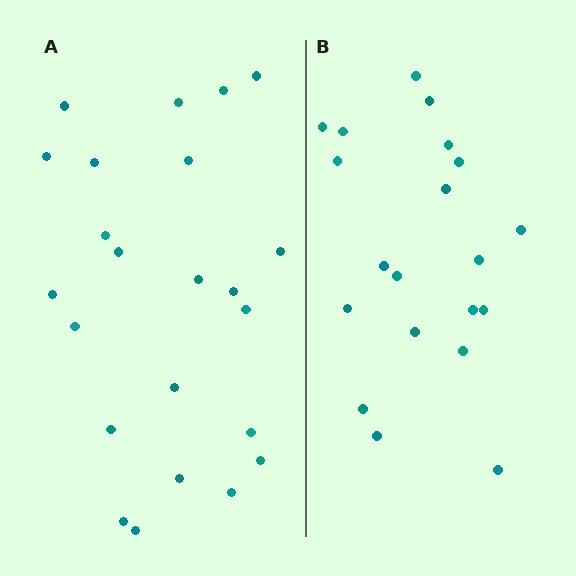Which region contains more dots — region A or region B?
Region A (the left region) has more dots.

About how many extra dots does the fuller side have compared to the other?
Region A has just a few more — roughly 2 or 3 more dots than region B.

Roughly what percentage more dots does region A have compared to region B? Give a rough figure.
About 15% more.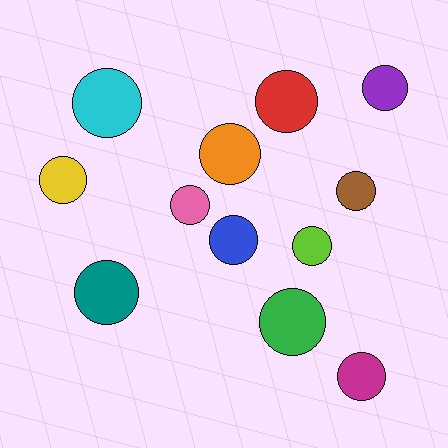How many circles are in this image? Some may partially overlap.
There are 12 circles.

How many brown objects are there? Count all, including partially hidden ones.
There is 1 brown object.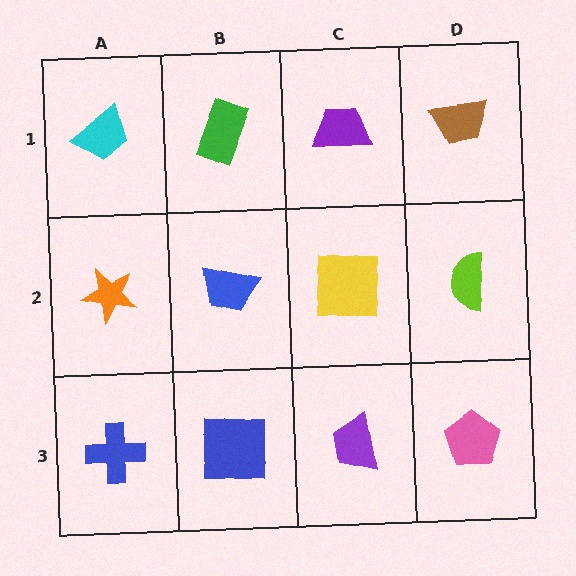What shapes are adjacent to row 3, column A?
An orange star (row 2, column A), a blue square (row 3, column B).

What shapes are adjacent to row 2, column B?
A green rectangle (row 1, column B), a blue square (row 3, column B), an orange star (row 2, column A), a yellow square (row 2, column C).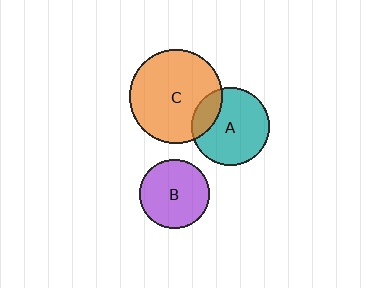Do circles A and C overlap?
Yes.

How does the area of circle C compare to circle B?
Approximately 1.8 times.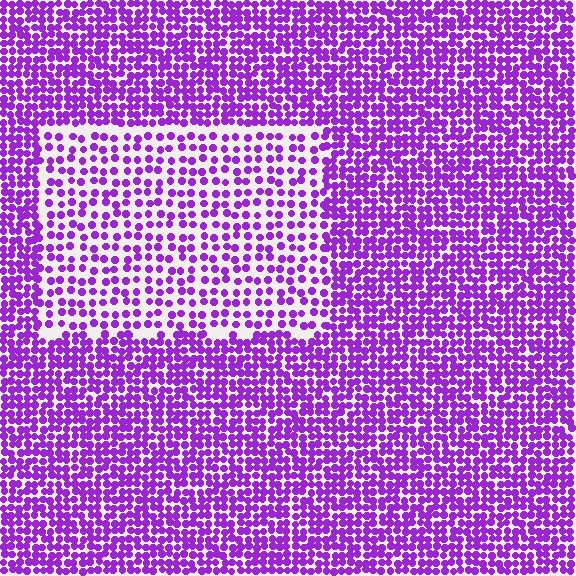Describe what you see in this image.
The image contains small purple elements arranged at two different densities. A rectangle-shaped region is visible where the elements are less densely packed than the surrounding area.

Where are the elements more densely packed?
The elements are more densely packed outside the rectangle boundary.